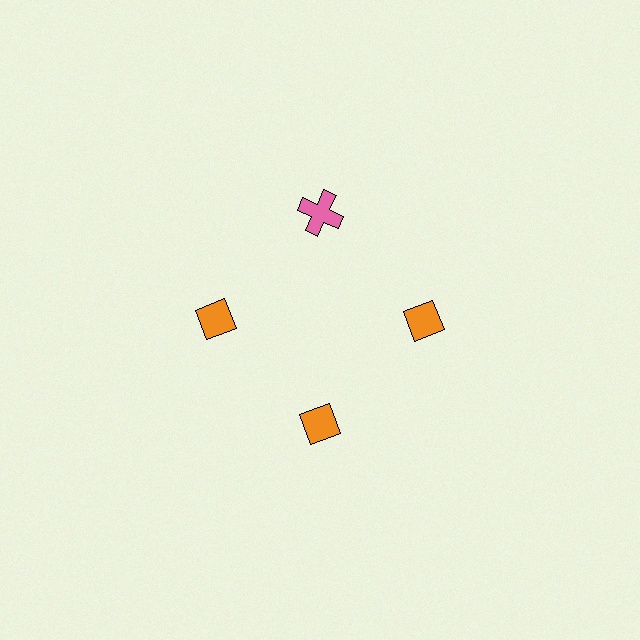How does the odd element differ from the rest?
It differs in both color (pink instead of orange) and shape (cross instead of diamond).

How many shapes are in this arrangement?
There are 4 shapes arranged in a ring pattern.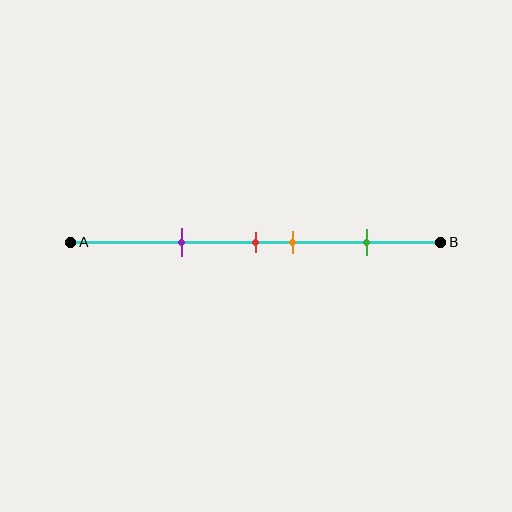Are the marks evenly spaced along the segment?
No, the marks are not evenly spaced.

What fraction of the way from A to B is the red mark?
The red mark is approximately 50% (0.5) of the way from A to B.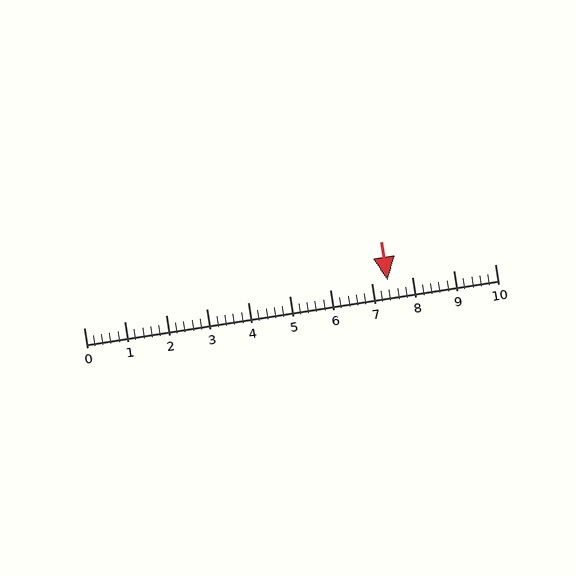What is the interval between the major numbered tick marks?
The major tick marks are spaced 1 units apart.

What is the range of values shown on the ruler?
The ruler shows values from 0 to 10.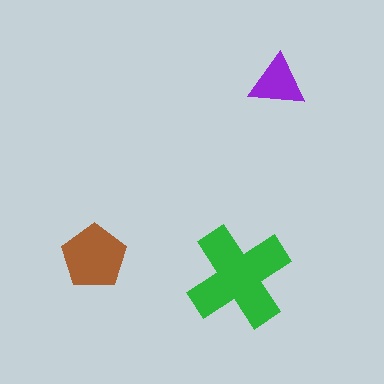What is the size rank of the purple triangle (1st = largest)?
3rd.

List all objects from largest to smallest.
The green cross, the brown pentagon, the purple triangle.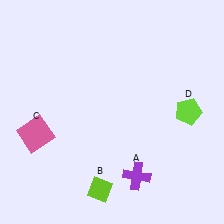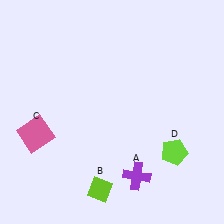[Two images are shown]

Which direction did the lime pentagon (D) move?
The lime pentagon (D) moved down.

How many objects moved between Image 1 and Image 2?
1 object moved between the two images.